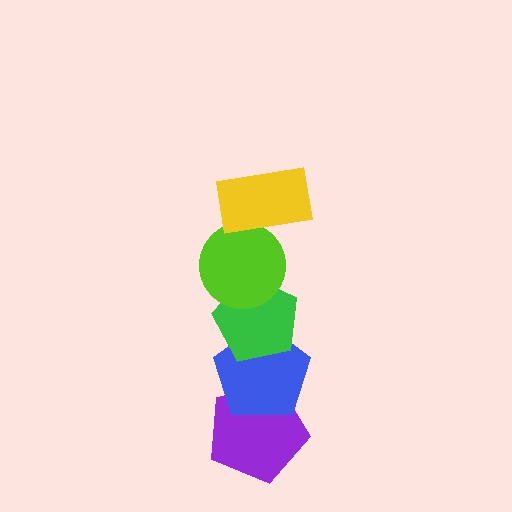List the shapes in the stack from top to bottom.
From top to bottom: the yellow rectangle, the lime circle, the green pentagon, the blue pentagon, the purple pentagon.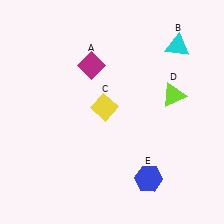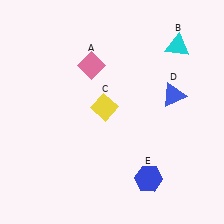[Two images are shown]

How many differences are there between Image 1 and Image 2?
There are 2 differences between the two images.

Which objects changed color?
A changed from magenta to pink. D changed from lime to blue.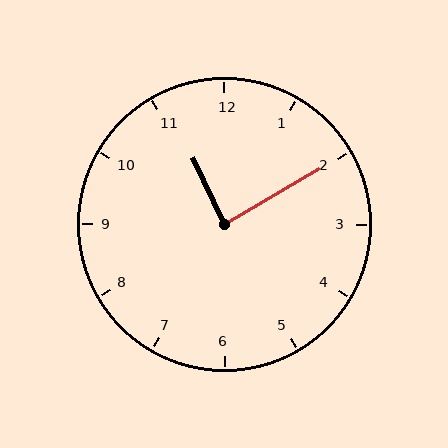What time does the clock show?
11:10.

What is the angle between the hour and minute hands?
Approximately 85 degrees.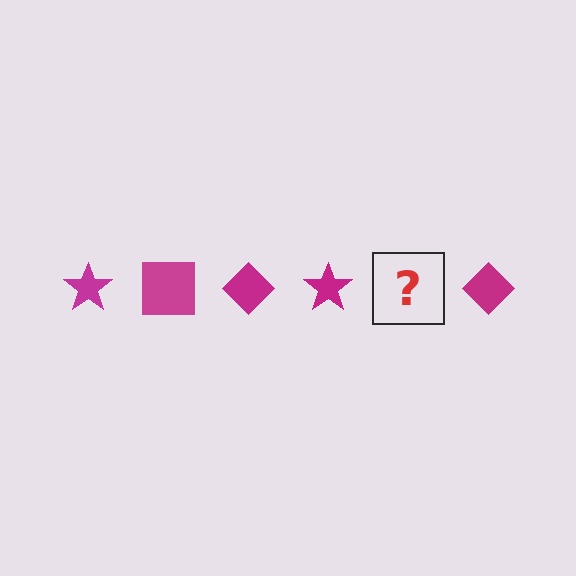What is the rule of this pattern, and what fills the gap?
The rule is that the pattern cycles through star, square, diamond shapes in magenta. The gap should be filled with a magenta square.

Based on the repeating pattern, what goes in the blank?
The blank should be a magenta square.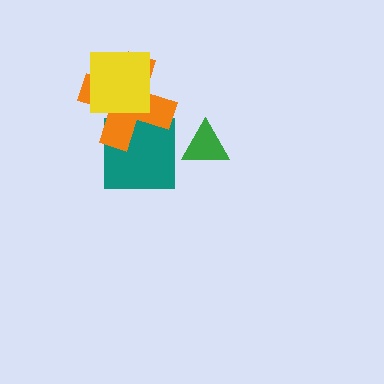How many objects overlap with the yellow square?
1 object overlaps with the yellow square.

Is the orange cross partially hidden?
Yes, it is partially covered by another shape.